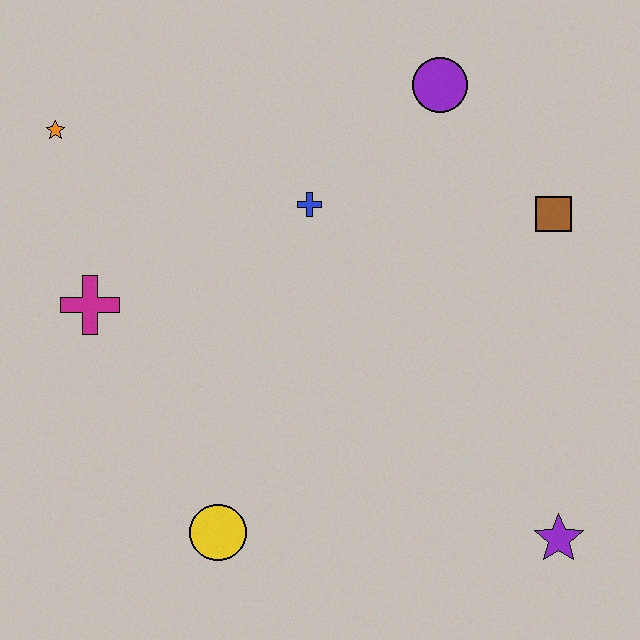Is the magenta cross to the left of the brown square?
Yes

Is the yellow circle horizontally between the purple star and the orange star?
Yes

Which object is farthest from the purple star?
The orange star is farthest from the purple star.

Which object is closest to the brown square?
The purple circle is closest to the brown square.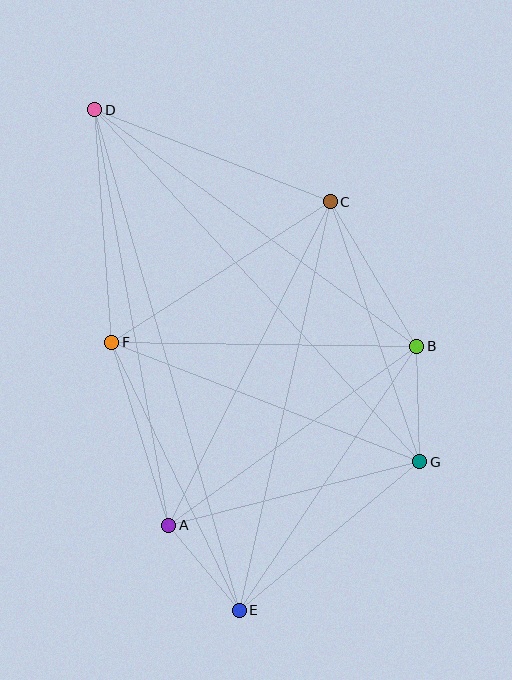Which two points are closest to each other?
Points A and E are closest to each other.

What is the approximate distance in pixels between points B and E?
The distance between B and E is approximately 318 pixels.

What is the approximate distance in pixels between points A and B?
The distance between A and B is approximately 306 pixels.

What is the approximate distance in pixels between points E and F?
The distance between E and F is approximately 297 pixels.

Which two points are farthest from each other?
Points D and E are farthest from each other.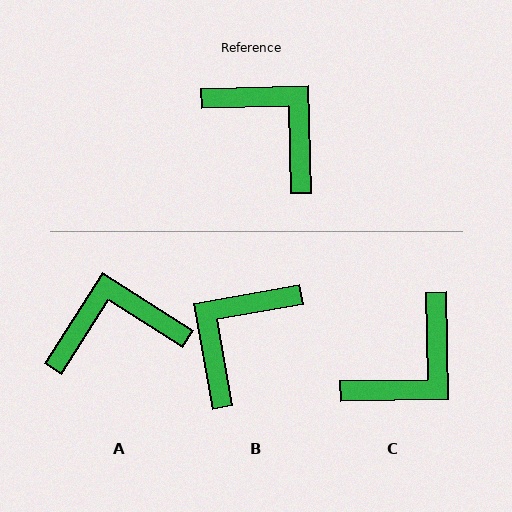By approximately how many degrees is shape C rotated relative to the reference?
Approximately 91 degrees clockwise.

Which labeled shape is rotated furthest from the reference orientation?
B, about 99 degrees away.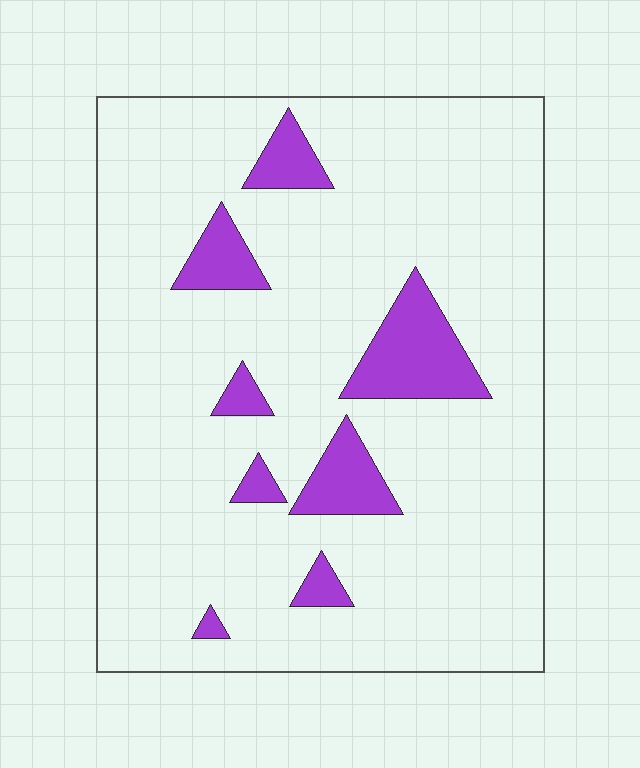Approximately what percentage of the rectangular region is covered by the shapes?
Approximately 10%.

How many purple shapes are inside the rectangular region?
8.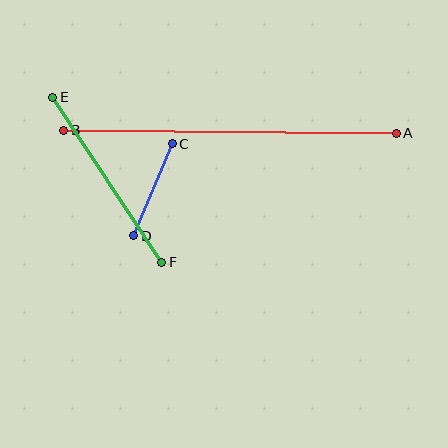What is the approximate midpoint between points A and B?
The midpoint is at approximately (230, 132) pixels.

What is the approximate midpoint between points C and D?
The midpoint is at approximately (153, 190) pixels.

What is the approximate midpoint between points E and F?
The midpoint is at approximately (107, 180) pixels.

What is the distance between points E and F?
The distance is approximately 198 pixels.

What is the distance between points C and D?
The distance is approximately 100 pixels.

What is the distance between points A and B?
The distance is approximately 332 pixels.